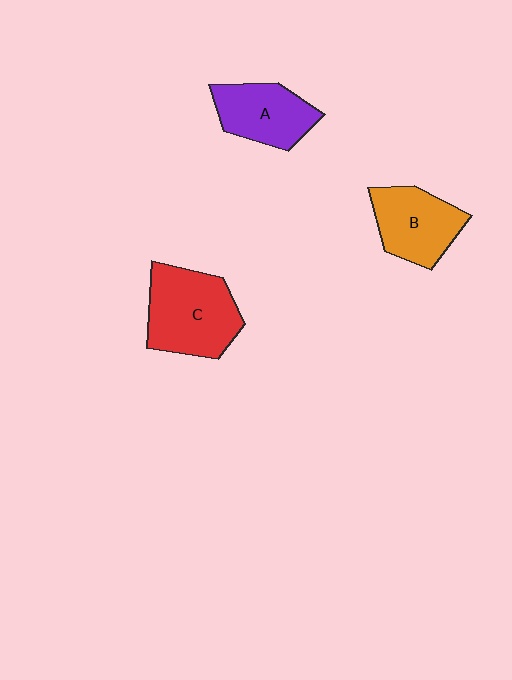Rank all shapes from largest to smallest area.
From largest to smallest: C (red), B (orange), A (purple).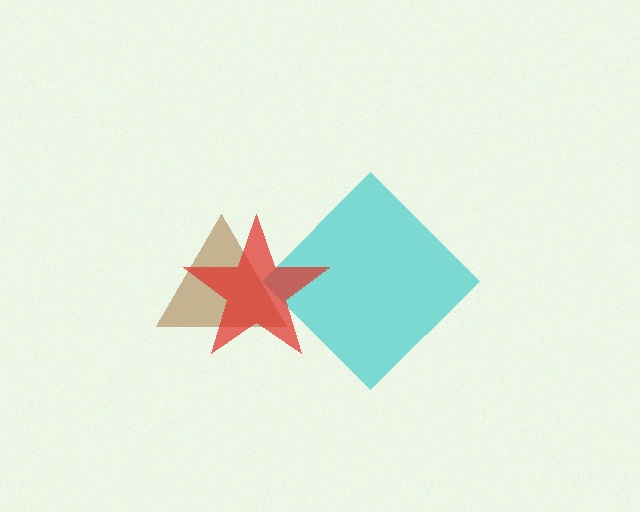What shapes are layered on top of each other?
The layered shapes are: a cyan diamond, a brown triangle, a red star.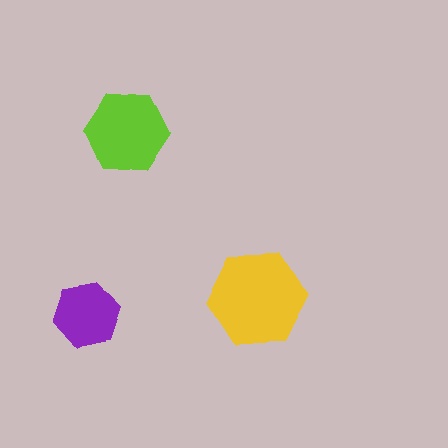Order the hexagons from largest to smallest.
the yellow one, the lime one, the purple one.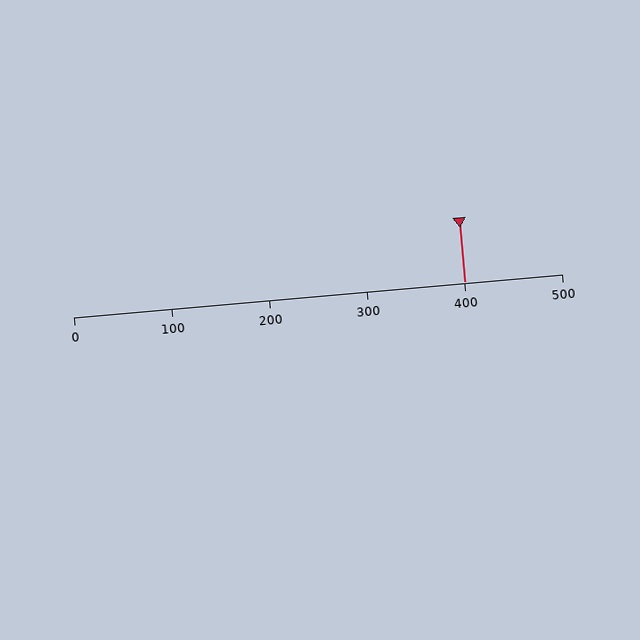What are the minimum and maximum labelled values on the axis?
The axis runs from 0 to 500.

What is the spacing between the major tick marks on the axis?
The major ticks are spaced 100 apart.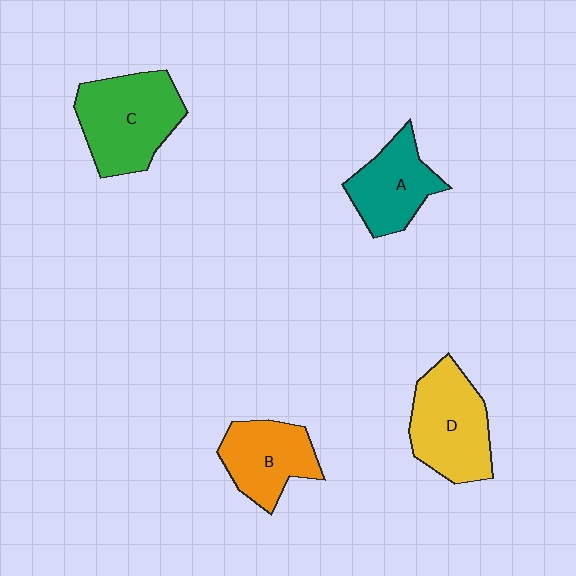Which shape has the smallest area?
Shape A (teal).